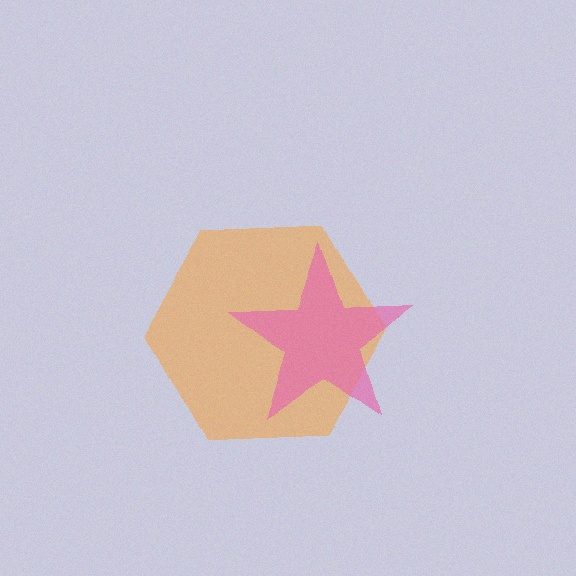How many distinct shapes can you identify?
There are 2 distinct shapes: an orange hexagon, a pink star.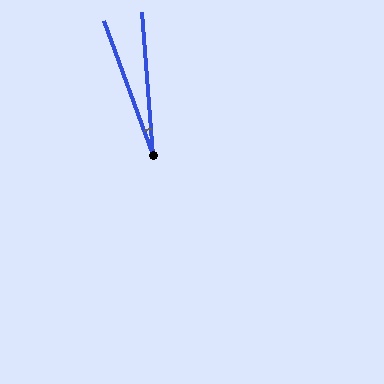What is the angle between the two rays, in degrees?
Approximately 16 degrees.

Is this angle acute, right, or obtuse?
It is acute.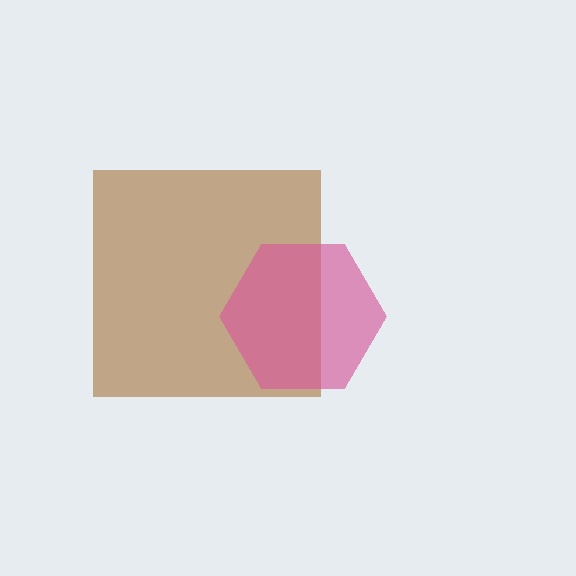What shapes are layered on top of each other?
The layered shapes are: a brown square, a pink hexagon.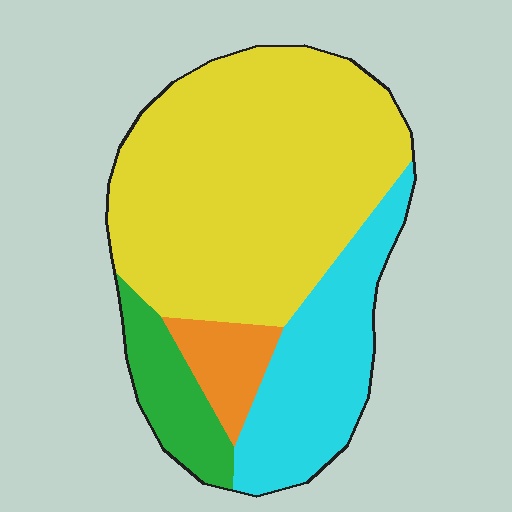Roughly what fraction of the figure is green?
Green takes up about one tenth (1/10) of the figure.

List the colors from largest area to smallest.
From largest to smallest: yellow, cyan, green, orange.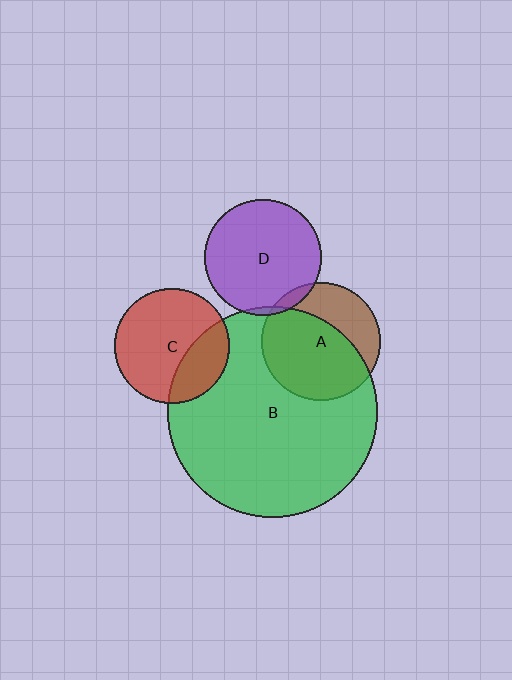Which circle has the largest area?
Circle B (green).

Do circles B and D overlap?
Yes.